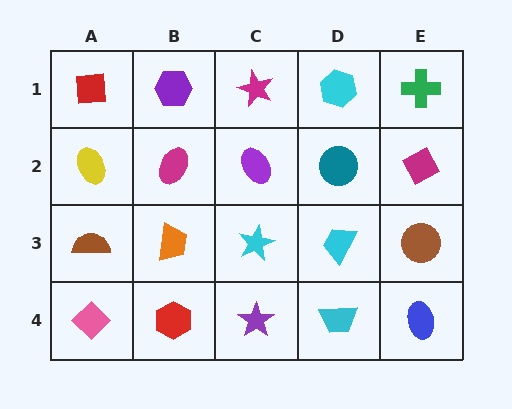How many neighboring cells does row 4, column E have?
2.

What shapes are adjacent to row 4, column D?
A cyan trapezoid (row 3, column D), a purple star (row 4, column C), a blue ellipse (row 4, column E).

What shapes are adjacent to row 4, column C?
A cyan star (row 3, column C), a red hexagon (row 4, column B), a cyan trapezoid (row 4, column D).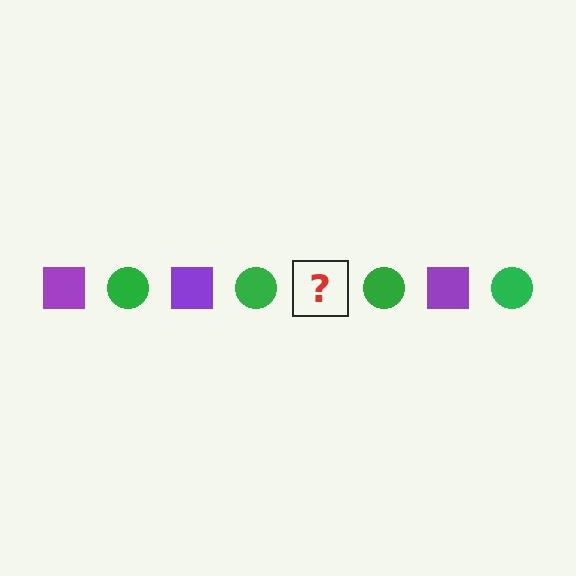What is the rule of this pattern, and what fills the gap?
The rule is that the pattern alternates between purple square and green circle. The gap should be filled with a purple square.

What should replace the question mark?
The question mark should be replaced with a purple square.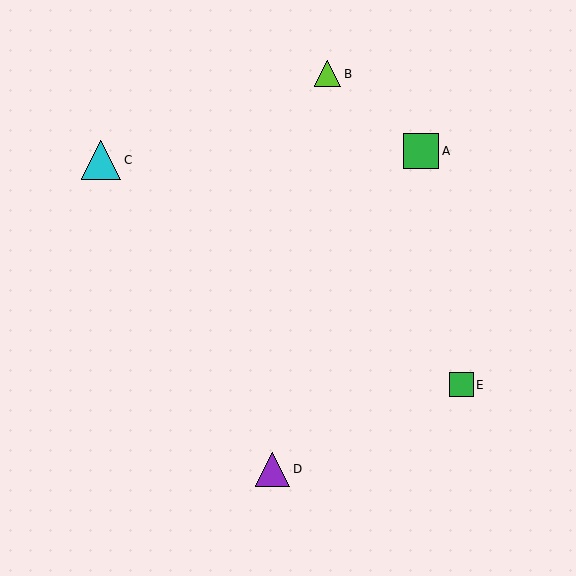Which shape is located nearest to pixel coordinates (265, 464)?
The purple triangle (labeled D) at (272, 469) is nearest to that location.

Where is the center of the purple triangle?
The center of the purple triangle is at (272, 469).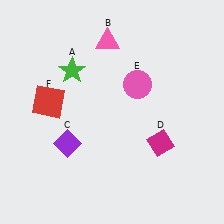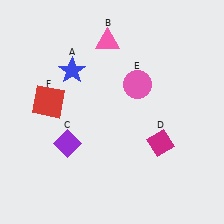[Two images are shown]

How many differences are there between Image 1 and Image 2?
There is 1 difference between the two images.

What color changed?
The star (A) changed from green in Image 1 to blue in Image 2.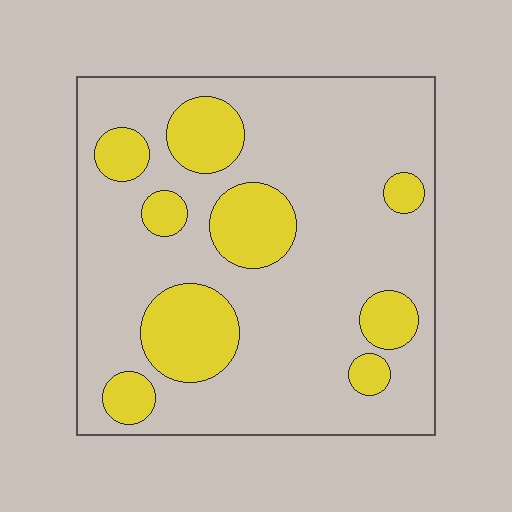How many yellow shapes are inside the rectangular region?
9.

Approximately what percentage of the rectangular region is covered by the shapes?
Approximately 25%.